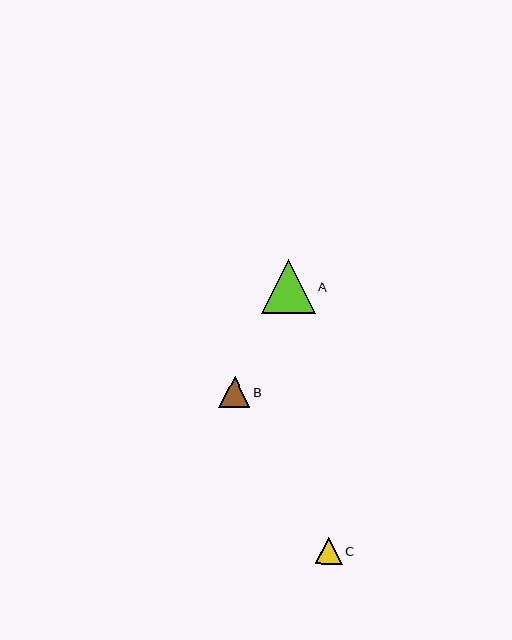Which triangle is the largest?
Triangle A is the largest with a size of approximately 54 pixels.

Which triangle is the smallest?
Triangle C is the smallest with a size of approximately 27 pixels.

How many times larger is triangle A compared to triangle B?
Triangle A is approximately 1.7 times the size of triangle B.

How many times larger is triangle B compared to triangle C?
Triangle B is approximately 1.2 times the size of triangle C.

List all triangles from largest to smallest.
From largest to smallest: A, B, C.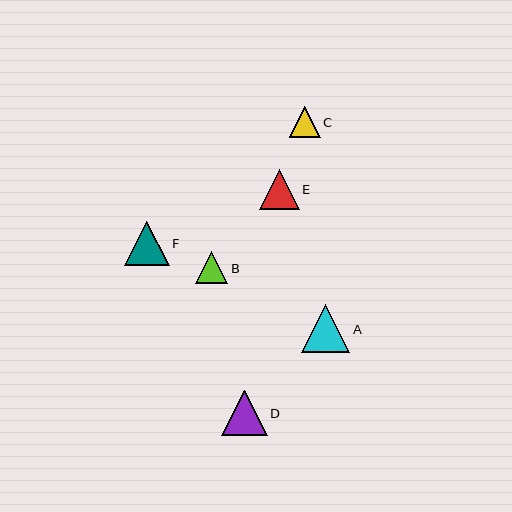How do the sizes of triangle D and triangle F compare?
Triangle D and triangle F are approximately the same size.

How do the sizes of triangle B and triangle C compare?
Triangle B and triangle C are approximately the same size.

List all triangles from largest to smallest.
From largest to smallest: A, D, F, E, B, C.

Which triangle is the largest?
Triangle A is the largest with a size of approximately 48 pixels.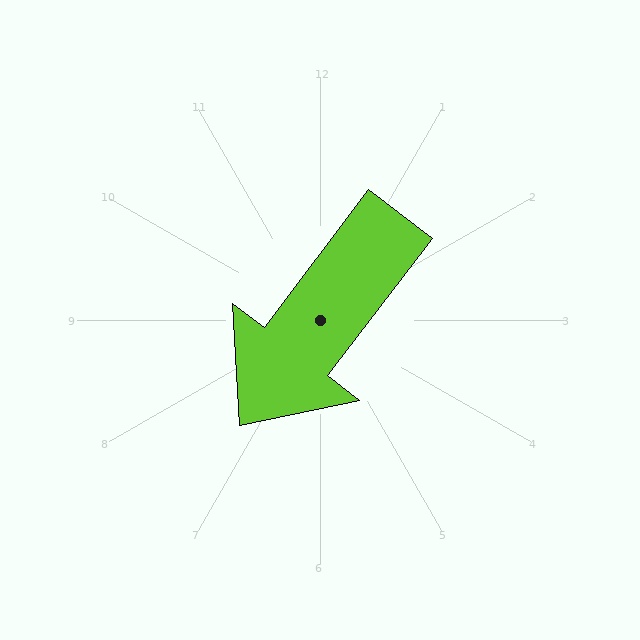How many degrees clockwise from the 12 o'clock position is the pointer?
Approximately 217 degrees.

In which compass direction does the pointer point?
Southwest.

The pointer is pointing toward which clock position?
Roughly 7 o'clock.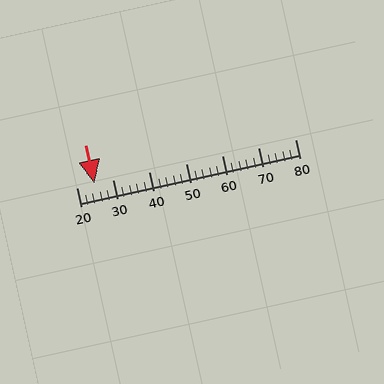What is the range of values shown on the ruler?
The ruler shows values from 20 to 80.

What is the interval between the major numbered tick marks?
The major tick marks are spaced 10 units apart.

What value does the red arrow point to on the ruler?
The red arrow points to approximately 25.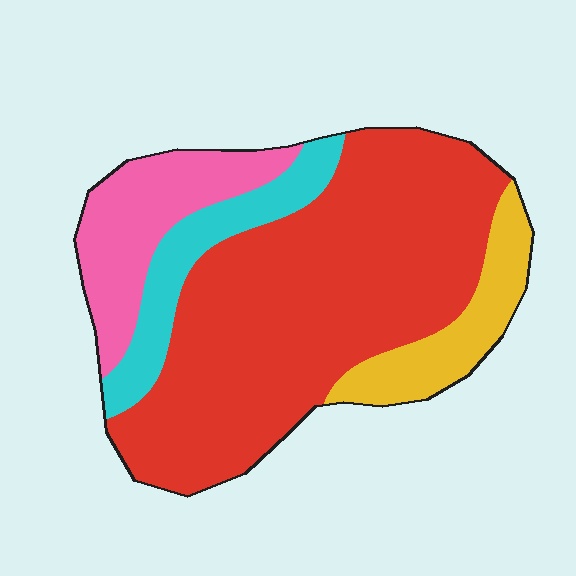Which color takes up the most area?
Red, at roughly 60%.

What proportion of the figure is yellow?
Yellow covers 12% of the figure.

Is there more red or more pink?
Red.